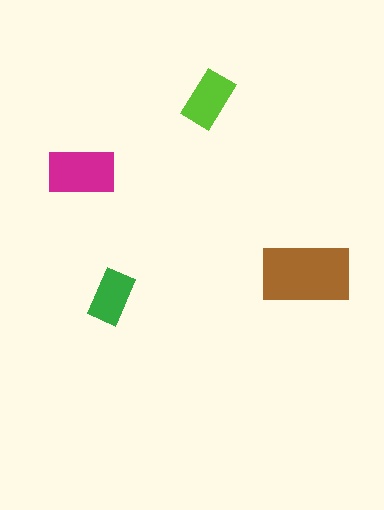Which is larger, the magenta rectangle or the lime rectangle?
The magenta one.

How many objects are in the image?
There are 4 objects in the image.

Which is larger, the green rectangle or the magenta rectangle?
The magenta one.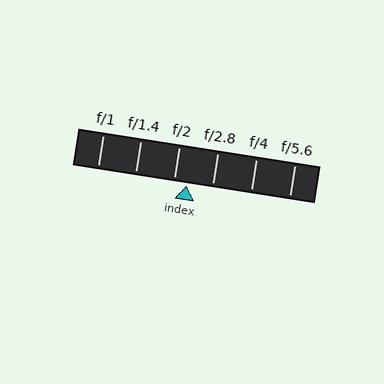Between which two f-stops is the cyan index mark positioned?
The index mark is between f/2 and f/2.8.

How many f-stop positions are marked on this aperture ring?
There are 6 f-stop positions marked.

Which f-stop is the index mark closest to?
The index mark is closest to f/2.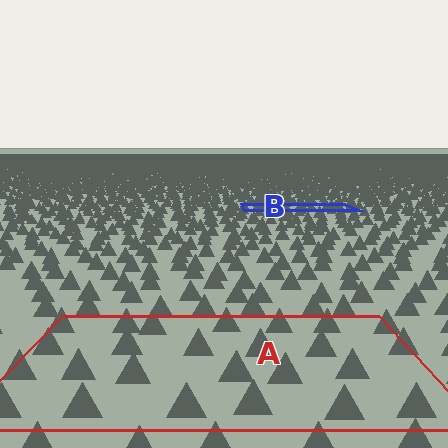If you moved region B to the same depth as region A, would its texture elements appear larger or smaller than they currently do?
They would appear larger. At a closer depth, the same texture elements are projected at a bigger on-screen size.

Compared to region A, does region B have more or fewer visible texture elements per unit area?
Region B has more texture elements per unit area — they are packed more densely because it is farther away.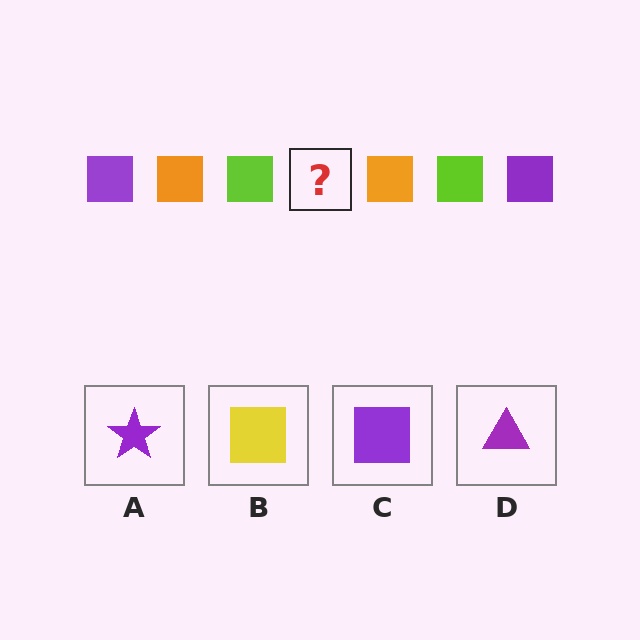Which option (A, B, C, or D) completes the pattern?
C.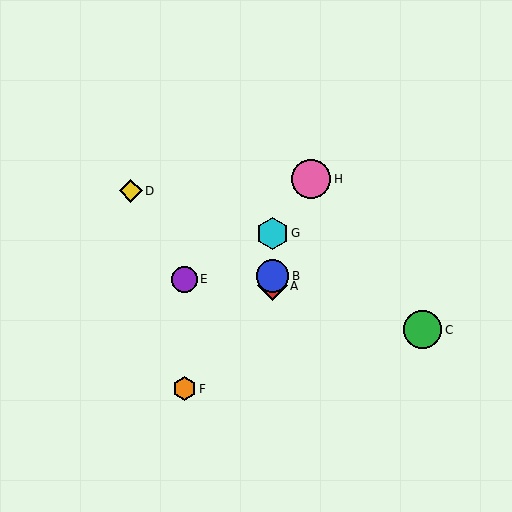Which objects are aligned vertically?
Objects A, B, G are aligned vertically.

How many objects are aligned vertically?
3 objects (A, B, G) are aligned vertically.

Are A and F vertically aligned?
No, A is at x≈272 and F is at x≈184.